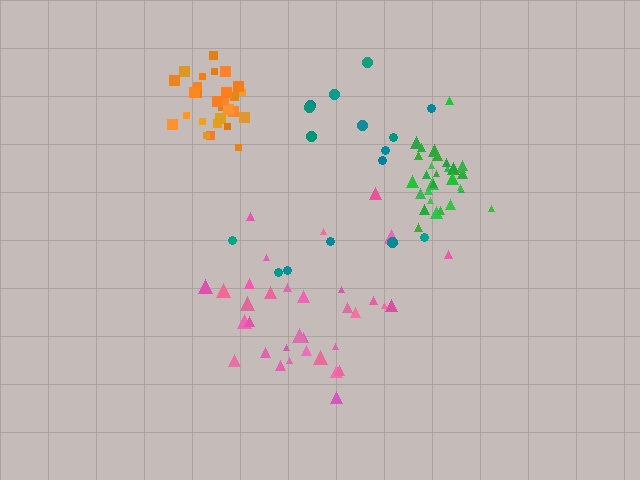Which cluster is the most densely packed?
Orange.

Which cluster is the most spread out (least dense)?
Teal.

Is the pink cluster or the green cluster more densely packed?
Green.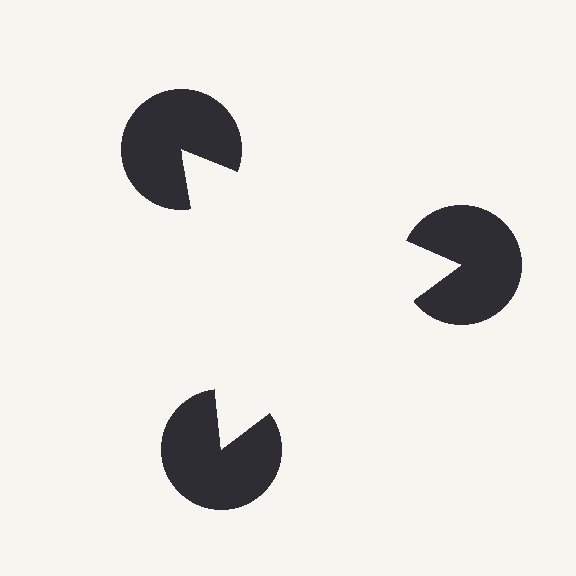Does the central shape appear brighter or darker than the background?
It typically appears slightly brighter than the background, even though no actual brightness change is drawn.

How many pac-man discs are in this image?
There are 3 — one at each vertex of the illusory triangle.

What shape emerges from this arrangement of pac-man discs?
An illusory triangle — its edges are inferred from the aligned wedge cuts in the pac-man discs, not physically drawn.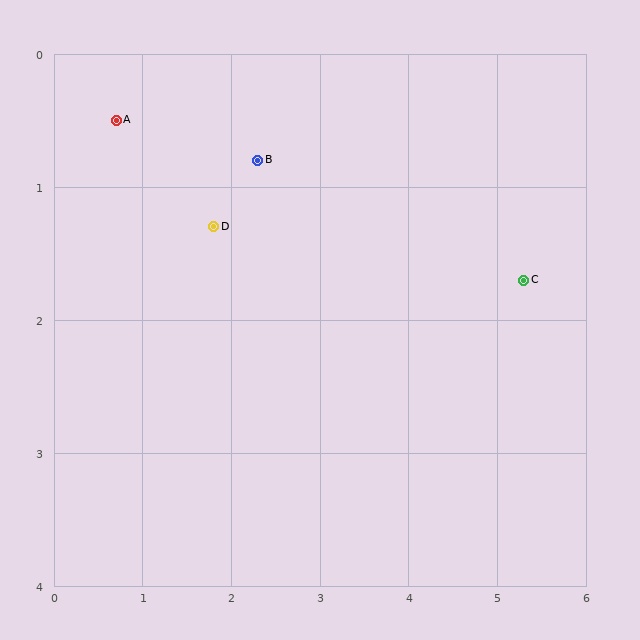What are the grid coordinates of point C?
Point C is at approximately (5.3, 1.7).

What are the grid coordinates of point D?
Point D is at approximately (1.8, 1.3).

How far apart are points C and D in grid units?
Points C and D are about 3.5 grid units apart.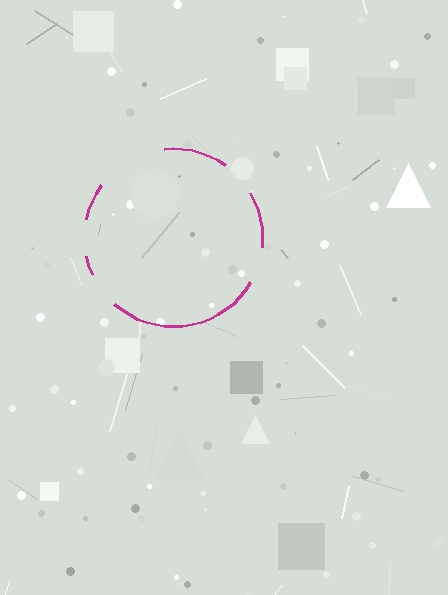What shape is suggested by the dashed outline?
The dashed outline suggests a circle.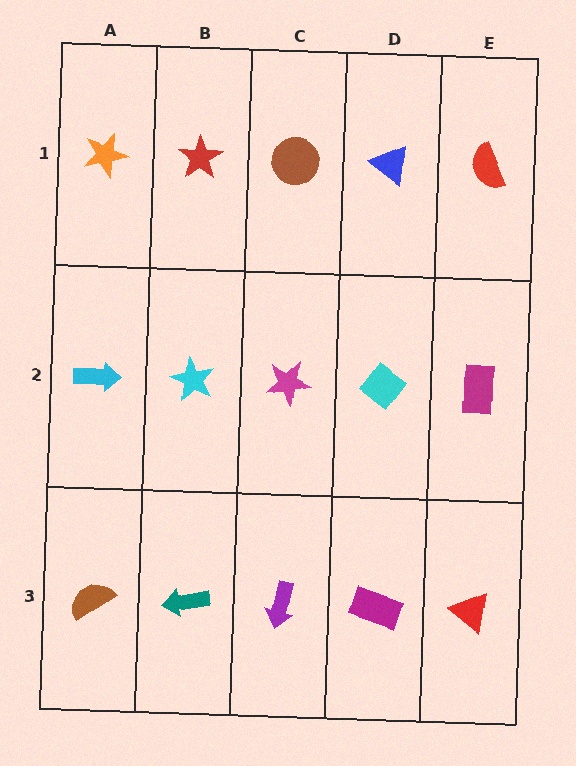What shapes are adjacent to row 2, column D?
A blue triangle (row 1, column D), a magenta rectangle (row 3, column D), a magenta star (row 2, column C), a magenta rectangle (row 2, column E).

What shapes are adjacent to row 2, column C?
A brown circle (row 1, column C), a purple arrow (row 3, column C), a cyan star (row 2, column B), a cyan diamond (row 2, column D).